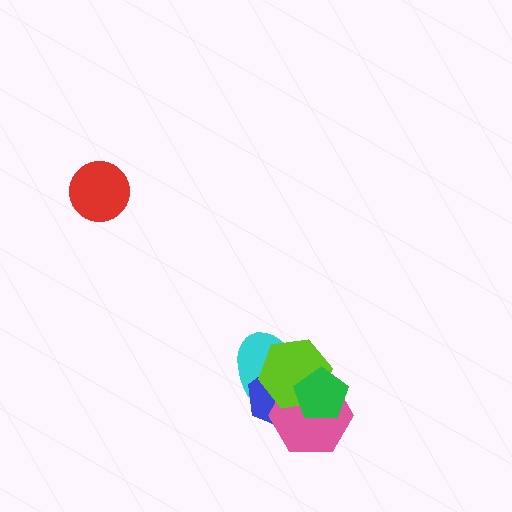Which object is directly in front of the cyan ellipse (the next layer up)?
The blue hexagon is directly in front of the cyan ellipse.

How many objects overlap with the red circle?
0 objects overlap with the red circle.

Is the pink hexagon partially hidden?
Yes, it is partially covered by another shape.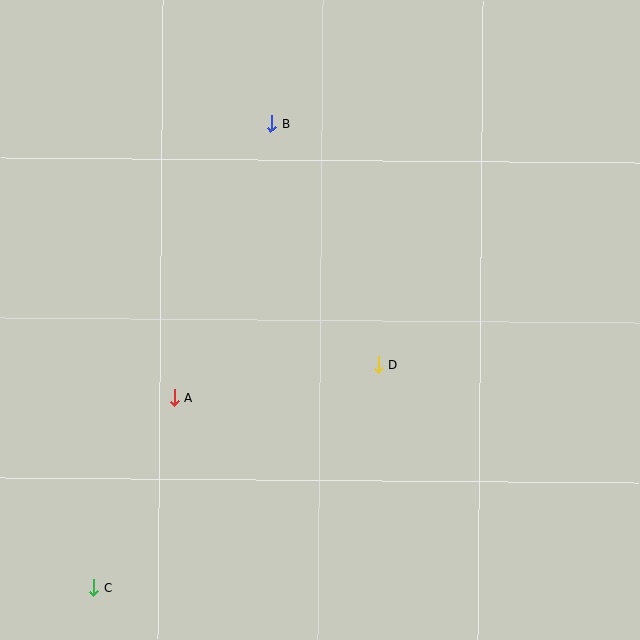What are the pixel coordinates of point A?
Point A is at (175, 398).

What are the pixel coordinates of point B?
Point B is at (271, 123).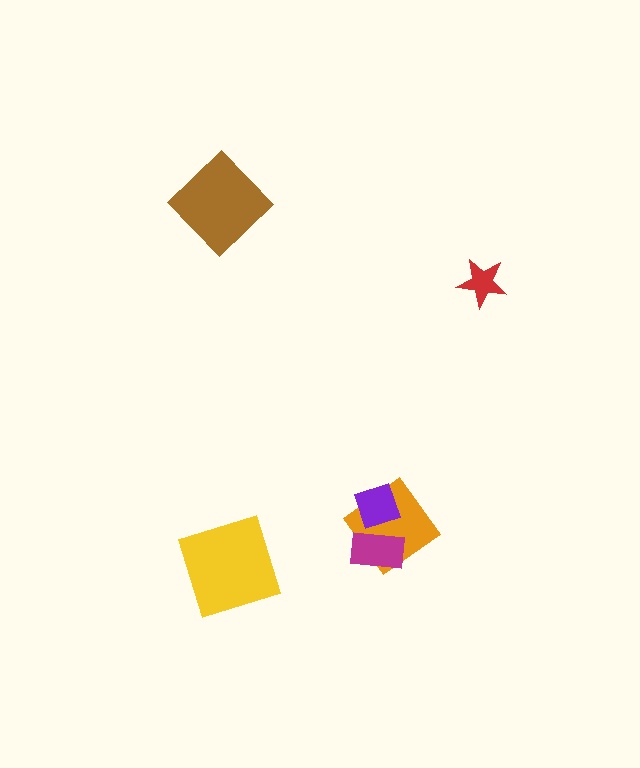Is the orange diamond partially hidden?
Yes, it is partially covered by another shape.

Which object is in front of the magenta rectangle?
The purple diamond is in front of the magenta rectangle.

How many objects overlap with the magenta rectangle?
2 objects overlap with the magenta rectangle.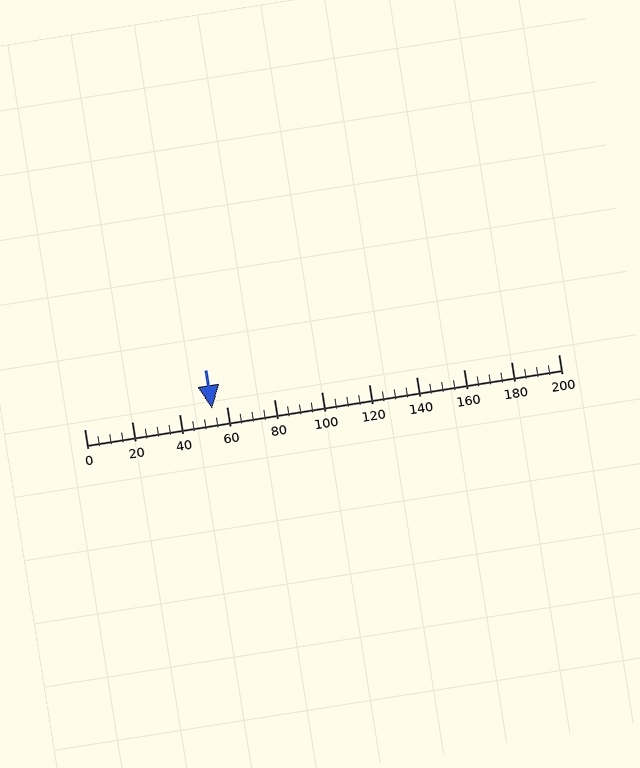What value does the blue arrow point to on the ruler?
The blue arrow points to approximately 54.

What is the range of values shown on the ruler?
The ruler shows values from 0 to 200.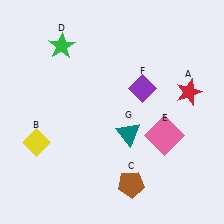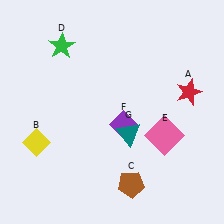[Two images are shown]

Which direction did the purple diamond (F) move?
The purple diamond (F) moved down.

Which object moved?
The purple diamond (F) moved down.